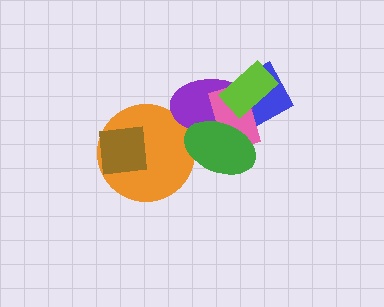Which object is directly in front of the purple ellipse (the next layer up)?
The pink rectangle is directly in front of the purple ellipse.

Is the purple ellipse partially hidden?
Yes, it is partially covered by another shape.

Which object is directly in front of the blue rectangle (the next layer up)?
The purple ellipse is directly in front of the blue rectangle.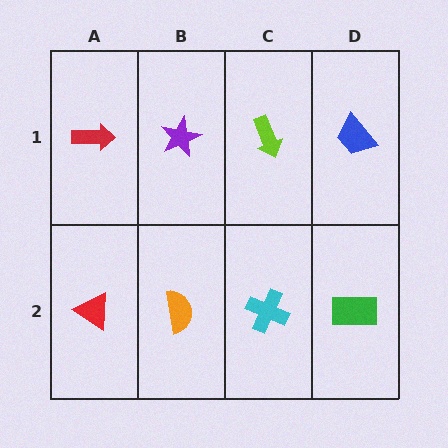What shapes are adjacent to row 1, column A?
A red triangle (row 2, column A), a purple star (row 1, column B).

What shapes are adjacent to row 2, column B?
A purple star (row 1, column B), a red triangle (row 2, column A), a cyan cross (row 2, column C).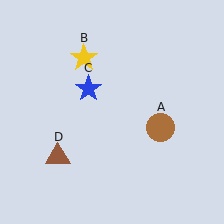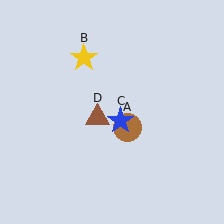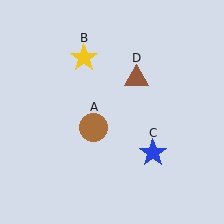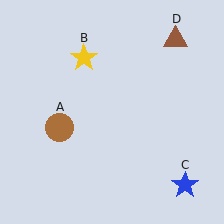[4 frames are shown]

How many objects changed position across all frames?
3 objects changed position: brown circle (object A), blue star (object C), brown triangle (object D).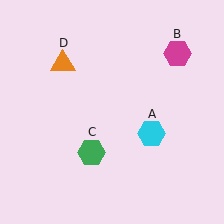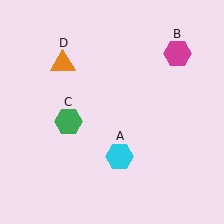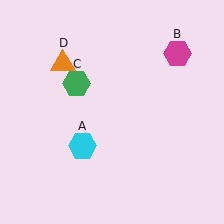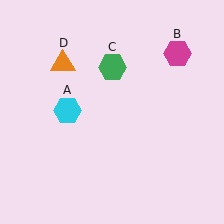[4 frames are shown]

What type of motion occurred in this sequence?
The cyan hexagon (object A), green hexagon (object C) rotated clockwise around the center of the scene.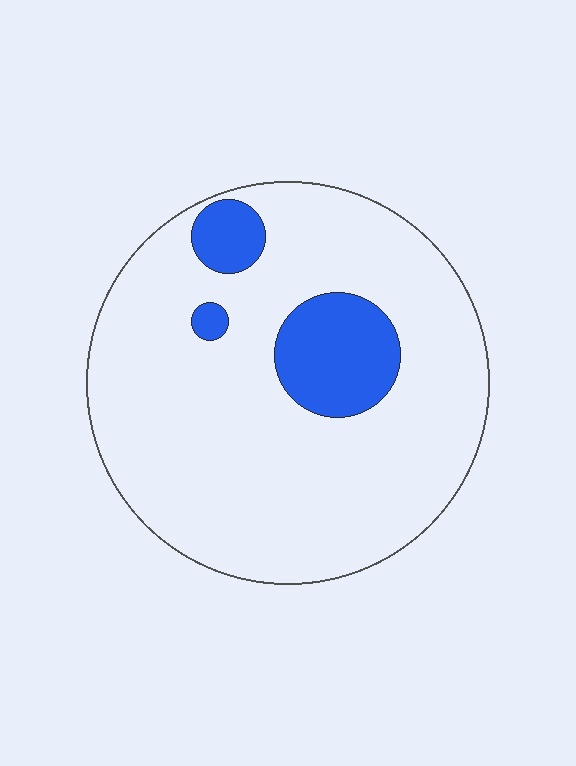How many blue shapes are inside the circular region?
3.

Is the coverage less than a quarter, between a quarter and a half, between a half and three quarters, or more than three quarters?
Less than a quarter.